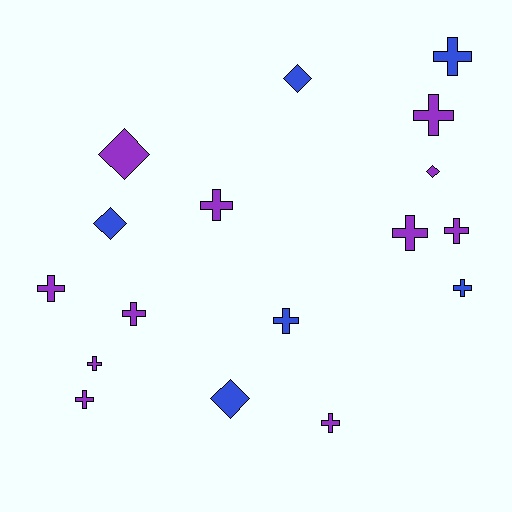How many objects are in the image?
There are 17 objects.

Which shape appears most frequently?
Cross, with 12 objects.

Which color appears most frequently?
Purple, with 11 objects.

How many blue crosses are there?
There are 3 blue crosses.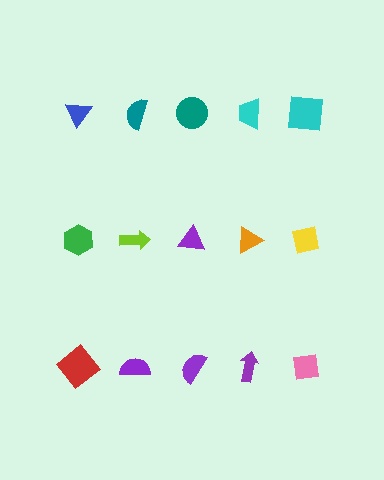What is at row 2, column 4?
An orange triangle.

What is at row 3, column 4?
A purple arrow.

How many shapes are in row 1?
5 shapes.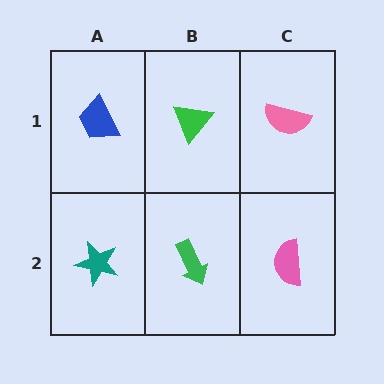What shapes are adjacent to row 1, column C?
A pink semicircle (row 2, column C), a green triangle (row 1, column B).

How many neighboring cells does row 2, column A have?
2.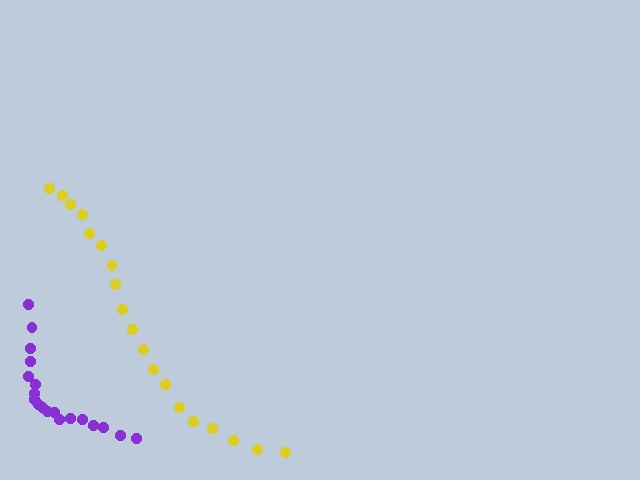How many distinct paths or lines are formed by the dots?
There are 2 distinct paths.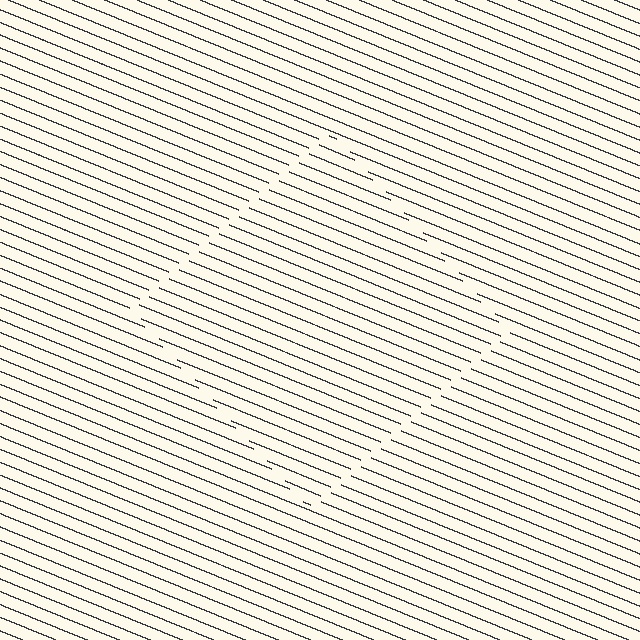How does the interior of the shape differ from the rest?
The interior of the shape contains the same grating, shifted by half a period — the contour is defined by the phase discontinuity where line-ends from the inner and outer gratings abut.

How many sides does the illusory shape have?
4 sides — the line-ends trace a square.